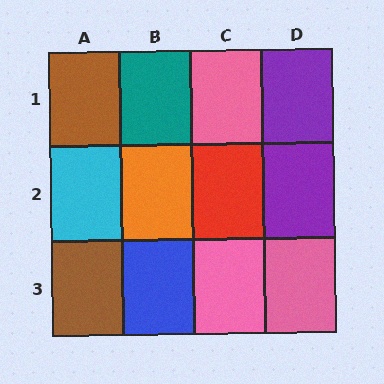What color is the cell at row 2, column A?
Cyan.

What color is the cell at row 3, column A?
Brown.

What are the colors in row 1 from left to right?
Brown, teal, pink, purple.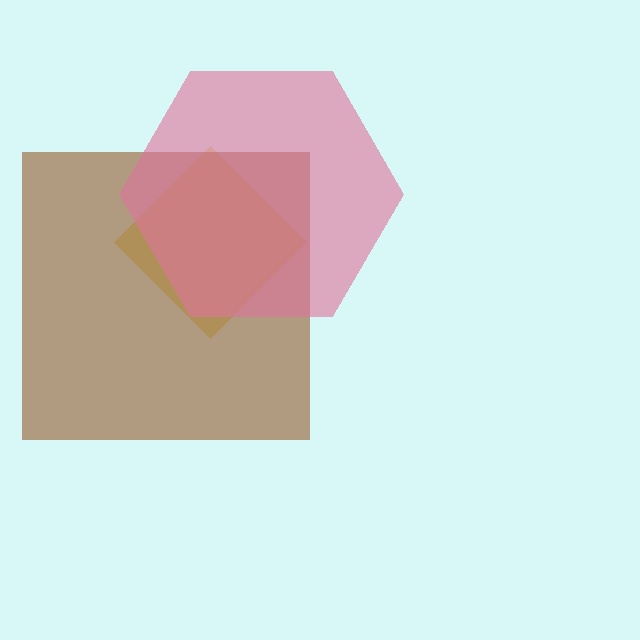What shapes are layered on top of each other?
The layered shapes are: a yellow diamond, a brown square, a pink hexagon.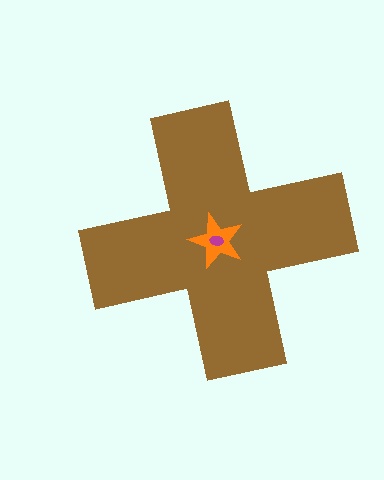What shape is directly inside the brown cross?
The orange star.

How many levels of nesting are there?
3.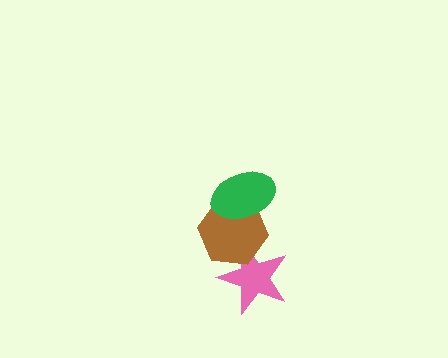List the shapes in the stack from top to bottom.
From top to bottom: the green ellipse, the brown hexagon, the pink star.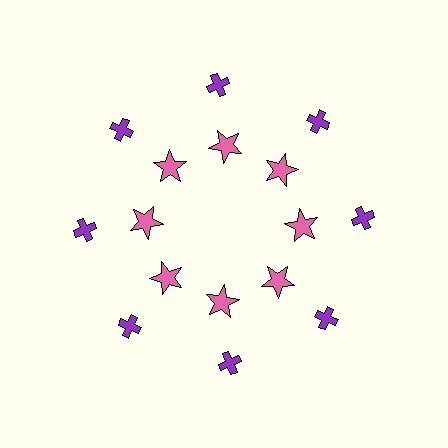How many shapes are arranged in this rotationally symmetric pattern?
There are 16 shapes, arranged in 8 groups of 2.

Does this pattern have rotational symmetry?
Yes, this pattern has 8-fold rotational symmetry. It looks the same after rotating 45 degrees around the center.